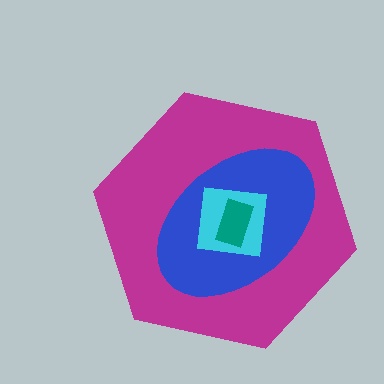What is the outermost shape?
The magenta hexagon.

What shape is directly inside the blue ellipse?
The cyan square.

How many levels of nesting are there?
4.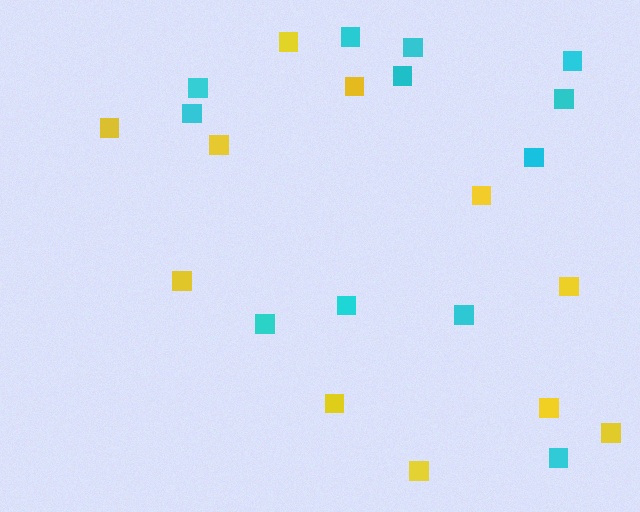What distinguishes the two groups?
There are 2 groups: one group of cyan squares (12) and one group of yellow squares (11).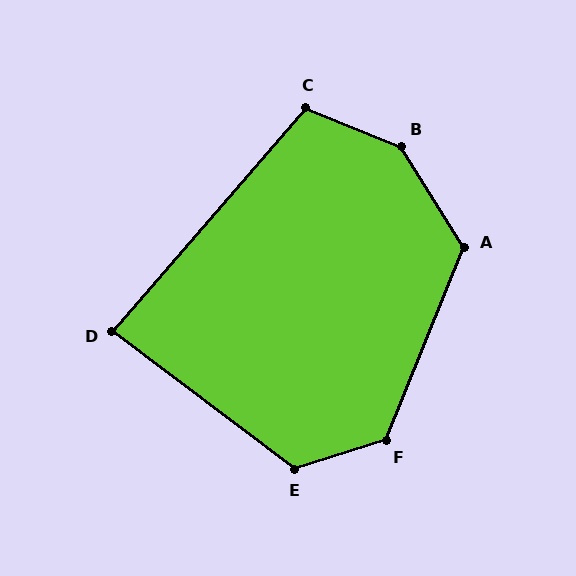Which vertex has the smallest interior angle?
D, at approximately 86 degrees.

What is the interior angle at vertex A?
Approximately 126 degrees (obtuse).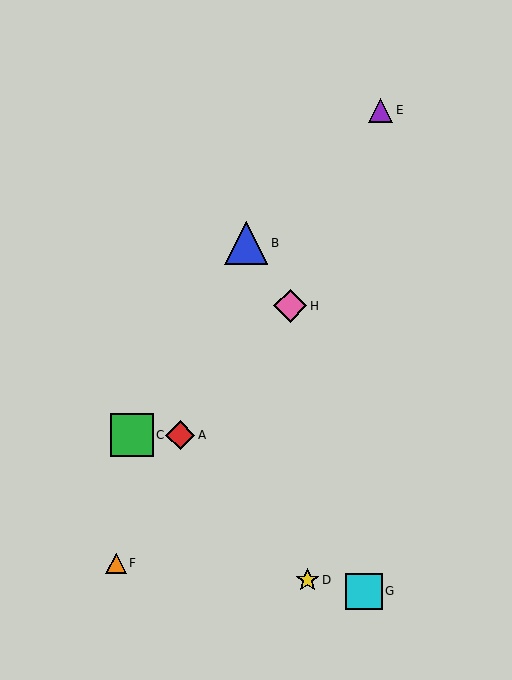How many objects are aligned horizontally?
2 objects (A, C) are aligned horizontally.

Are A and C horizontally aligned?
Yes, both are at y≈435.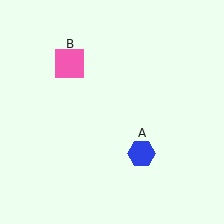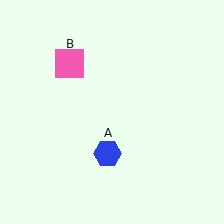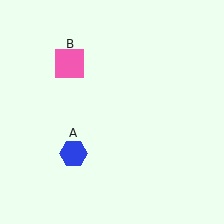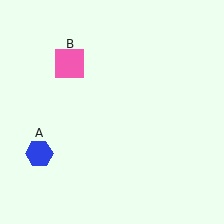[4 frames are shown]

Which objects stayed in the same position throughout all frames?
Pink square (object B) remained stationary.